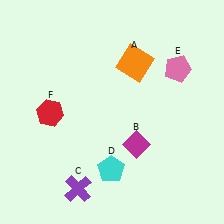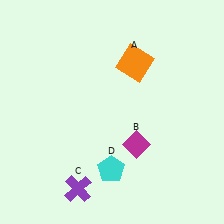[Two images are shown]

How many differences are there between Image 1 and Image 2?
There are 2 differences between the two images.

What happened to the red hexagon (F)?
The red hexagon (F) was removed in Image 2. It was in the bottom-left area of Image 1.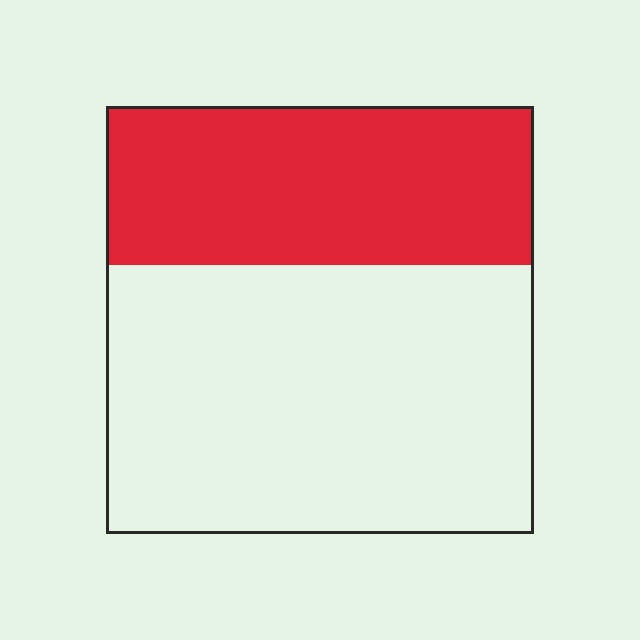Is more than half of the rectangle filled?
No.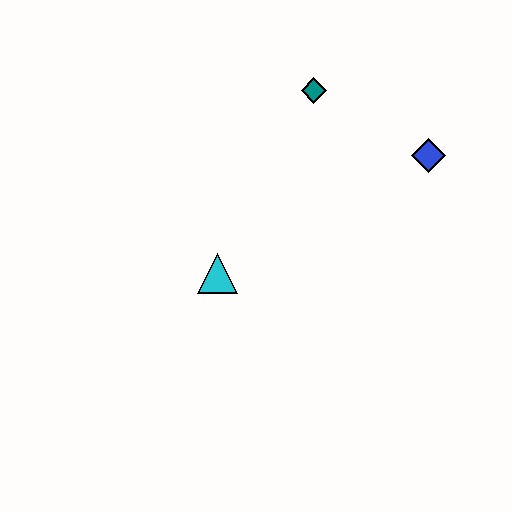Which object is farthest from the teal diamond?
The cyan triangle is farthest from the teal diamond.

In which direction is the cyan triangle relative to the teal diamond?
The cyan triangle is below the teal diamond.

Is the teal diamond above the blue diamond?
Yes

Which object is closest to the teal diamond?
The blue diamond is closest to the teal diamond.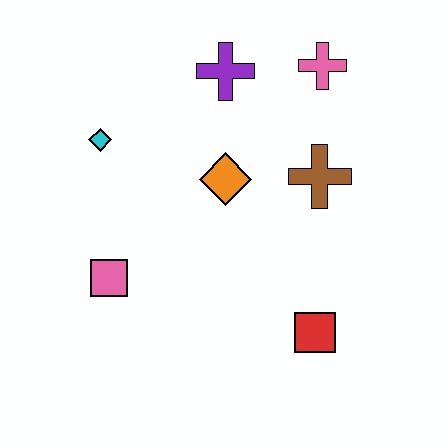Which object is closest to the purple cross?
The pink cross is closest to the purple cross.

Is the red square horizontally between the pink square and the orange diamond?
No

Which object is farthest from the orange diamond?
The red square is farthest from the orange diamond.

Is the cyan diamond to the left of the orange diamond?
Yes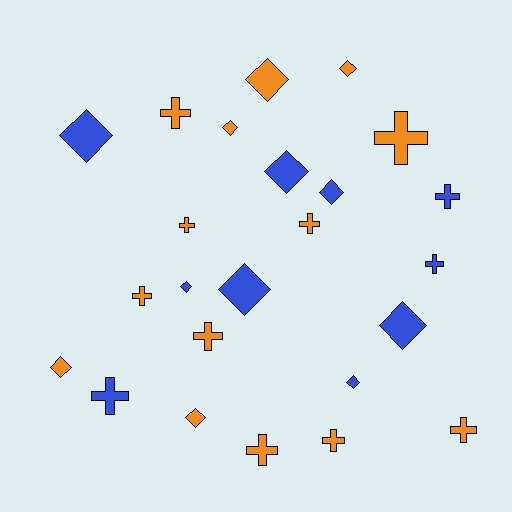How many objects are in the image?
There are 24 objects.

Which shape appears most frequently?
Cross, with 12 objects.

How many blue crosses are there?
There are 3 blue crosses.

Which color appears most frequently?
Orange, with 14 objects.